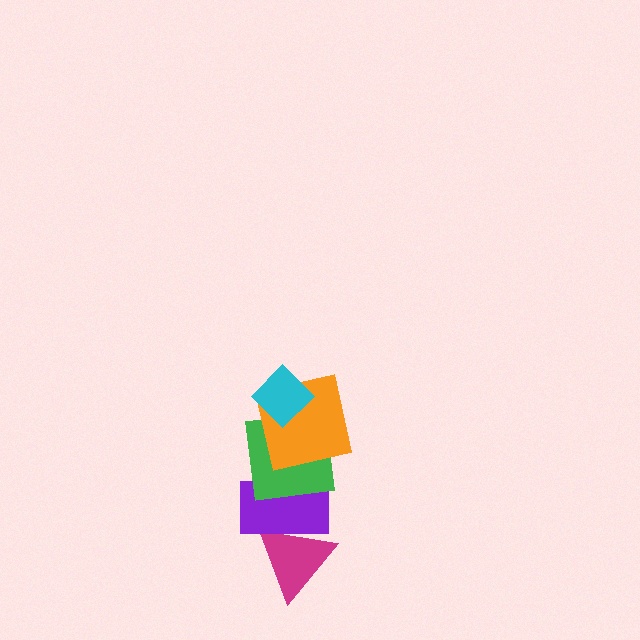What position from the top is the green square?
The green square is 3rd from the top.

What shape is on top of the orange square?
The cyan diamond is on top of the orange square.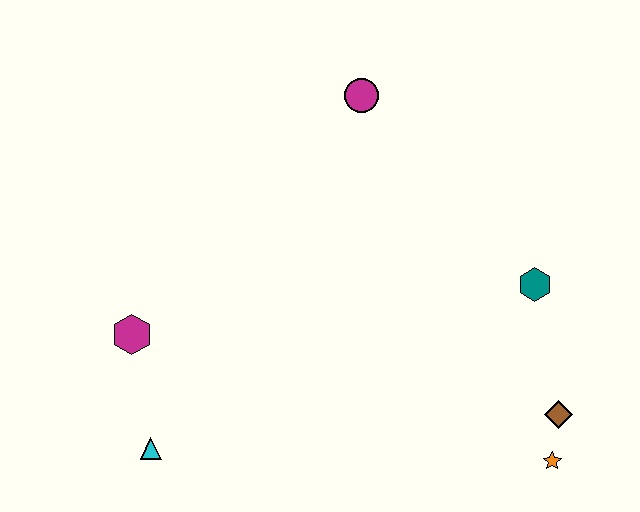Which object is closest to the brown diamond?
The orange star is closest to the brown diamond.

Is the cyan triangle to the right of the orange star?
No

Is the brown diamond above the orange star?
Yes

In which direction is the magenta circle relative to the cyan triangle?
The magenta circle is above the cyan triangle.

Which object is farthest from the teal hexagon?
The cyan triangle is farthest from the teal hexagon.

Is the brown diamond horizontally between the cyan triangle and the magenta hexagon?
No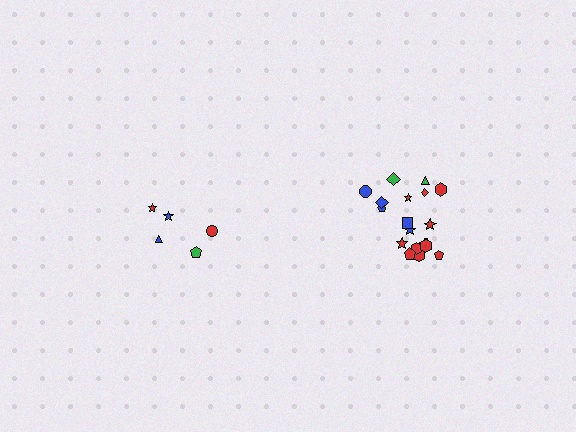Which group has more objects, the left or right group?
The right group.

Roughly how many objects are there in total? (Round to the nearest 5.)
Roughly 25 objects in total.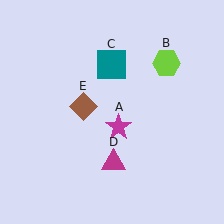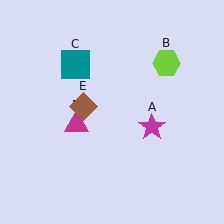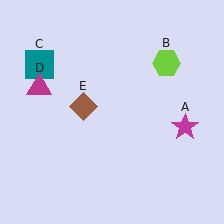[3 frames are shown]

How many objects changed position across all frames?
3 objects changed position: magenta star (object A), teal square (object C), magenta triangle (object D).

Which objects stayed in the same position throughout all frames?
Lime hexagon (object B) and brown diamond (object E) remained stationary.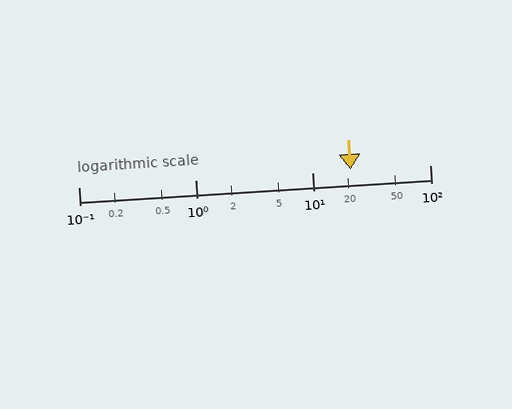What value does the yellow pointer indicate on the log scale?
The pointer indicates approximately 21.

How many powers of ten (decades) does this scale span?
The scale spans 3 decades, from 0.1 to 100.